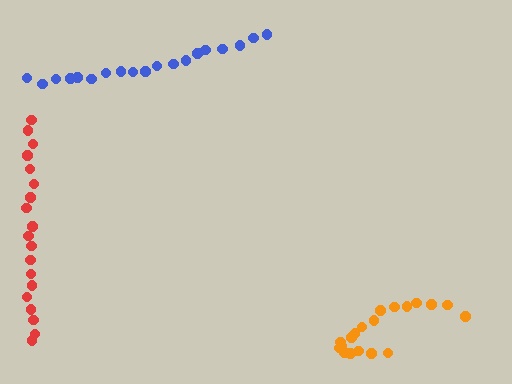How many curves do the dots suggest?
There are 3 distinct paths.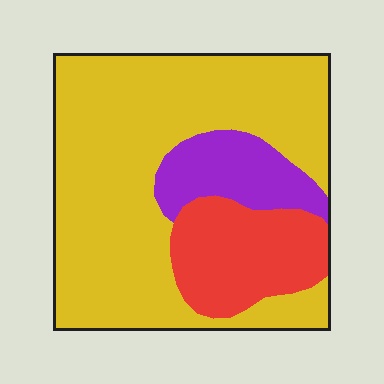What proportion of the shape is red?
Red covers roughly 20% of the shape.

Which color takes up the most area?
Yellow, at roughly 70%.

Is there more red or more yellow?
Yellow.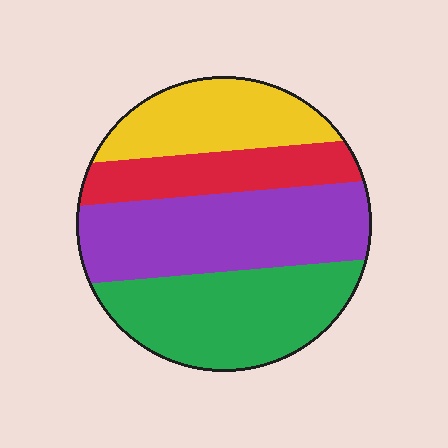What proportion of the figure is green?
Green covers 30% of the figure.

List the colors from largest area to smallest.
From largest to smallest: purple, green, yellow, red.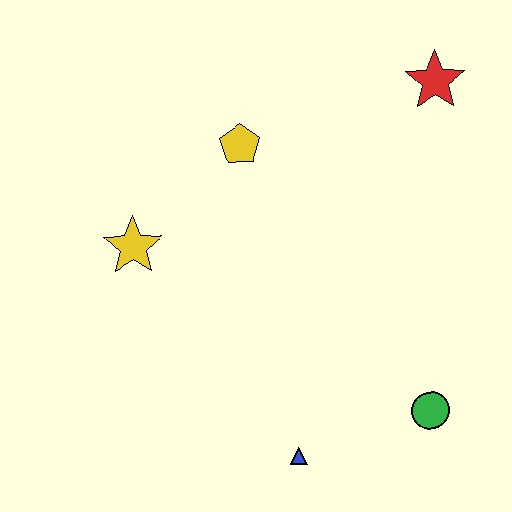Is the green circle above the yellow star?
No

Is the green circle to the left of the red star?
Yes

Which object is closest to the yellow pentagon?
The yellow star is closest to the yellow pentagon.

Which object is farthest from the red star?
The blue triangle is farthest from the red star.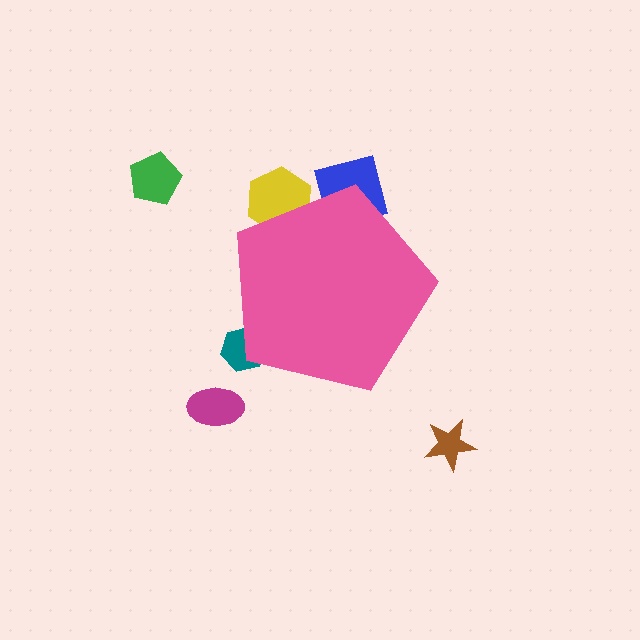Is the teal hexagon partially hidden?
Yes, the teal hexagon is partially hidden behind the pink pentagon.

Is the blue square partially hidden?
Yes, the blue square is partially hidden behind the pink pentagon.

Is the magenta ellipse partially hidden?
No, the magenta ellipse is fully visible.